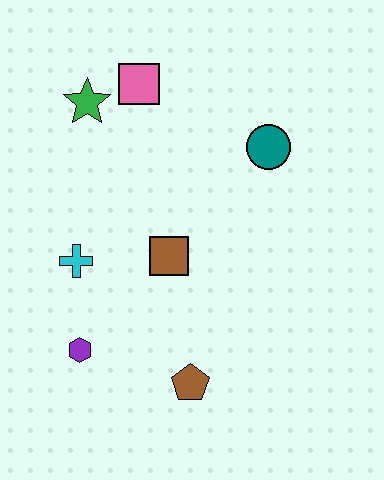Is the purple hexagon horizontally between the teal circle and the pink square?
No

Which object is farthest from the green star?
The brown pentagon is farthest from the green star.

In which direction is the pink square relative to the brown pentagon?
The pink square is above the brown pentagon.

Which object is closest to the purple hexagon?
The cyan cross is closest to the purple hexagon.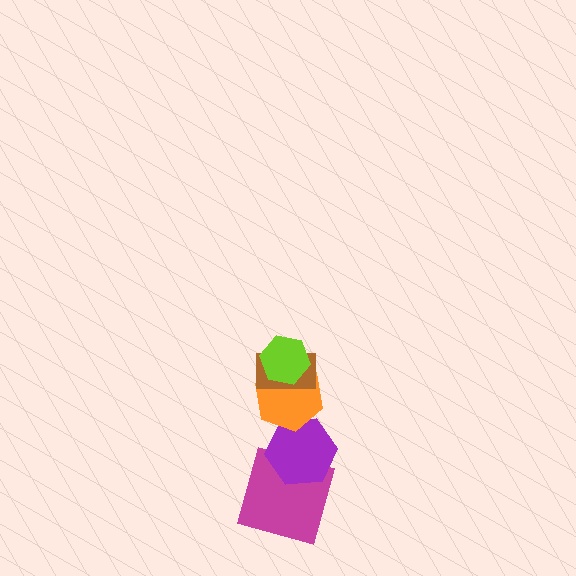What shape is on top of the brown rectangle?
The lime hexagon is on top of the brown rectangle.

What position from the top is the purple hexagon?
The purple hexagon is 4th from the top.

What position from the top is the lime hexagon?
The lime hexagon is 1st from the top.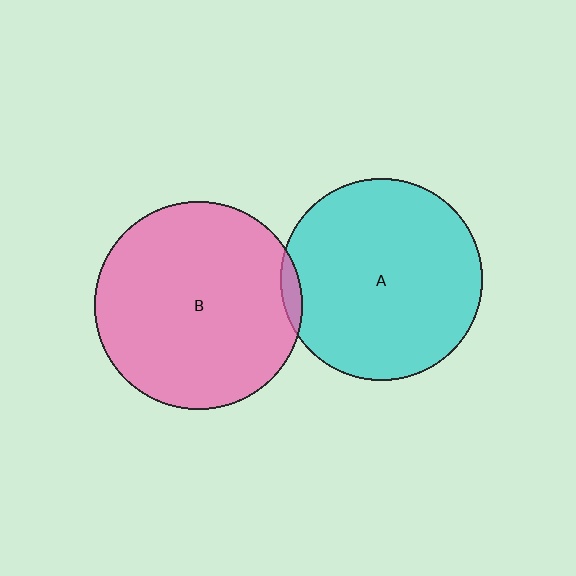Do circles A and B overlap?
Yes.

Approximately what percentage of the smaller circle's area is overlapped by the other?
Approximately 5%.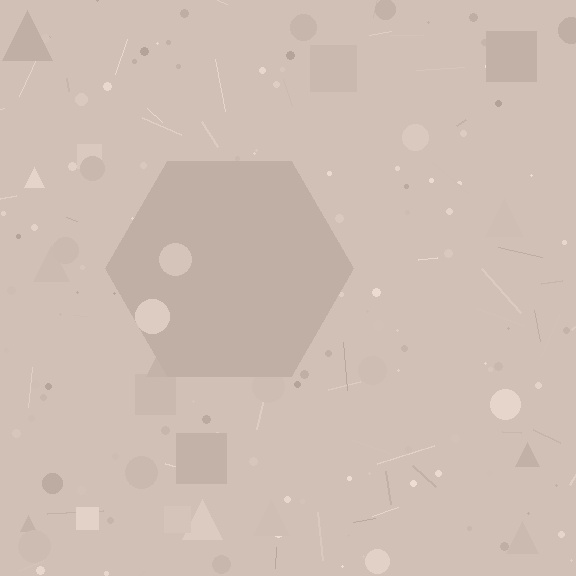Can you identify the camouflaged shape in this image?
The camouflaged shape is a hexagon.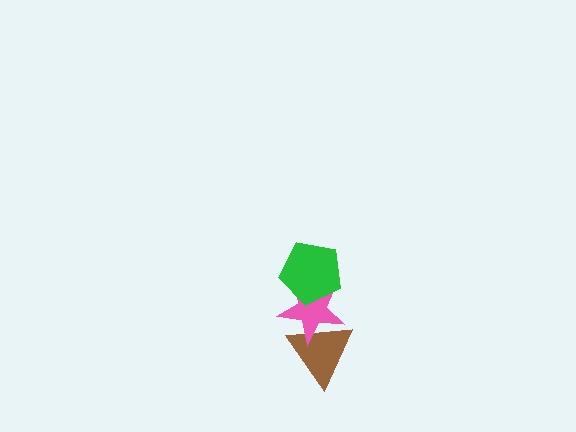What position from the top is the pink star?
The pink star is 2nd from the top.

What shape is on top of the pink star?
The green pentagon is on top of the pink star.